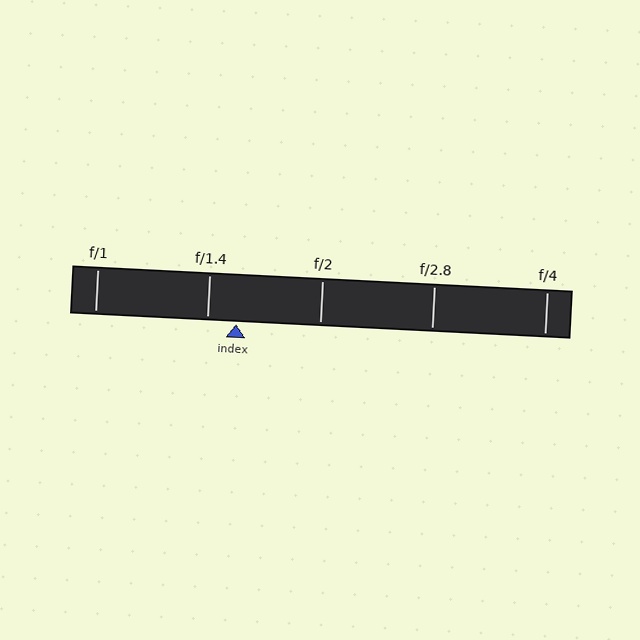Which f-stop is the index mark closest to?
The index mark is closest to f/1.4.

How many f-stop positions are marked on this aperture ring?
There are 5 f-stop positions marked.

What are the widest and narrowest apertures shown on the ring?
The widest aperture shown is f/1 and the narrowest is f/4.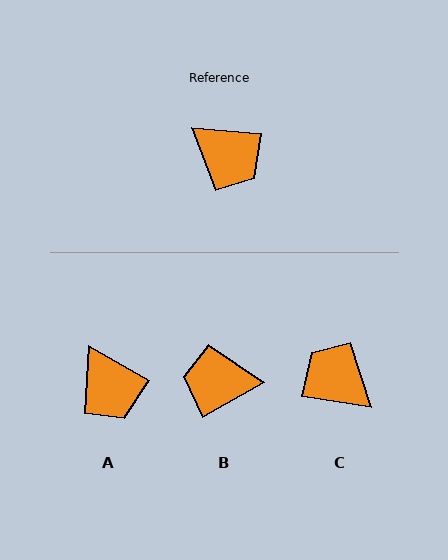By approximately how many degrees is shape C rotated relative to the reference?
Approximately 176 degrees counter-clockwise.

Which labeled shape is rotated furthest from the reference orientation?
C, about 176 degrees away.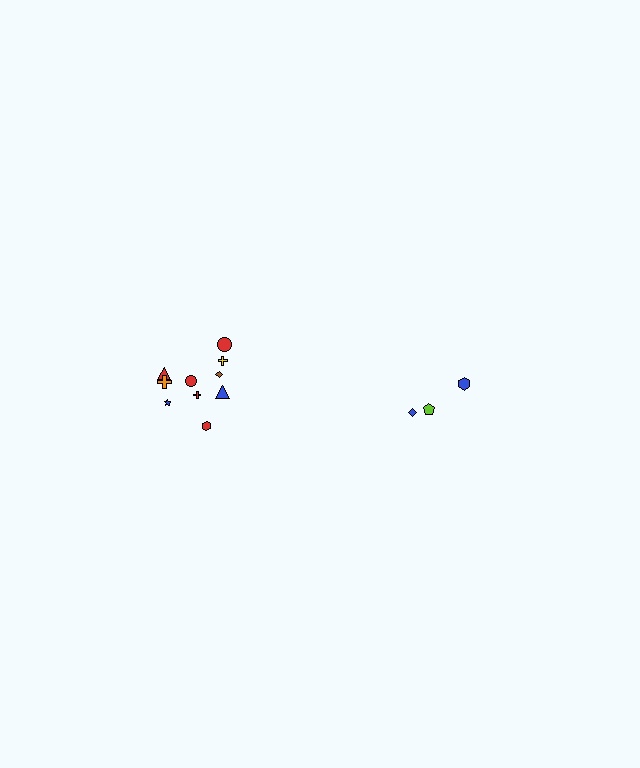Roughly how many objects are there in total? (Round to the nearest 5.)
Roughly 15 objects in total.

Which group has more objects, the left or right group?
The left group.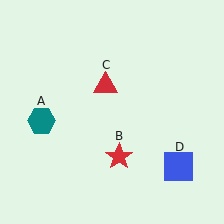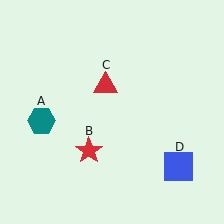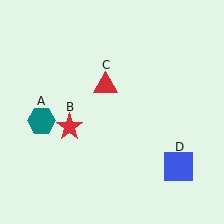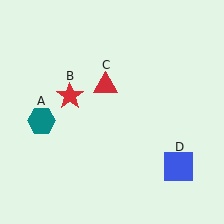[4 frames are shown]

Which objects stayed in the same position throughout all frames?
Teal hexagon (object A) and red triangle (object C) and blue square (object D) remained stationary.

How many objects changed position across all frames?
1 object changed position: red star (object B).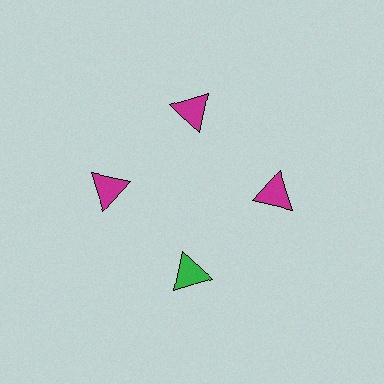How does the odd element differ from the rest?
It has a different color: green instead of magenta.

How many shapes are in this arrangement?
There are 4 shapes arranged in a ring pattern.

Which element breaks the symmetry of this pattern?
The green triangle at roughly the 6 o'clock position breaks the symmetry. All other shapes are magenta triangles.